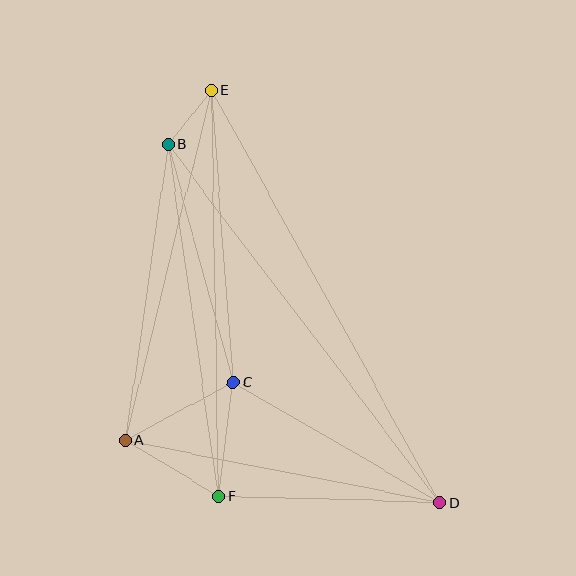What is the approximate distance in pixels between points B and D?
The distance between B and D is approximately 449 pixels.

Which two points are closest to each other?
Points B and E are closest to each other.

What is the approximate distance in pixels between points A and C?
The distance between A and C is approximately 123 pixels.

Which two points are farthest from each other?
Points D and E are farthest from each other.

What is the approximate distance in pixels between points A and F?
The distance between A and F is approximately 108 pixels.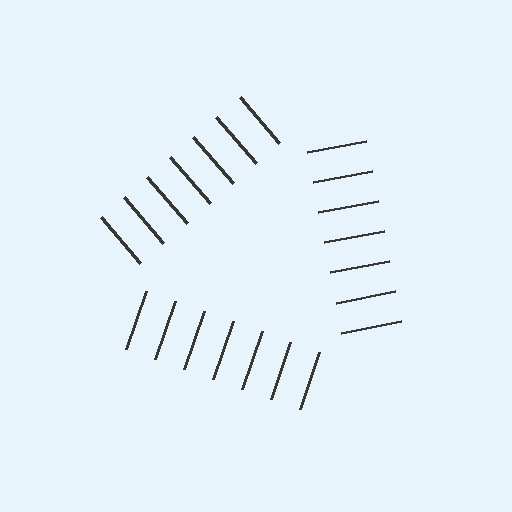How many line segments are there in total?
21 — 7 along each of the 3 edges.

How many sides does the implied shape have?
3 sides — the line-ends trace a triangle.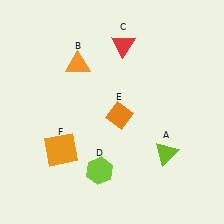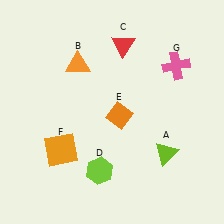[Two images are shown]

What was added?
A pink cross (G) was added in Image 2.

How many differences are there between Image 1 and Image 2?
There is 1 difference between the two images.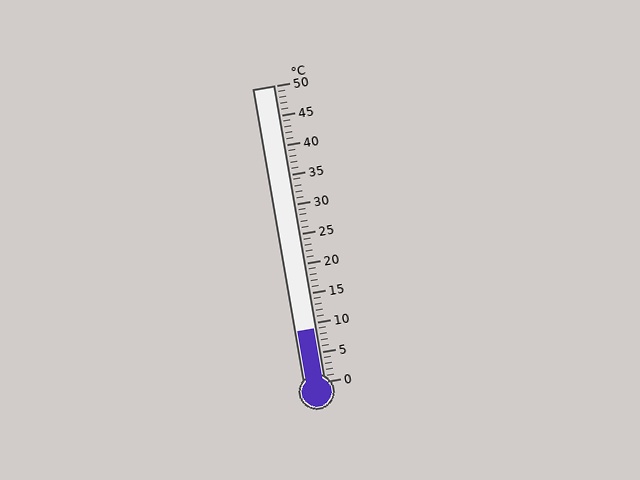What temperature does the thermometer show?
The thermometer shows approximately 9°C.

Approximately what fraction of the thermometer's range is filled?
The thermometer is filled to approximately 20% of its range.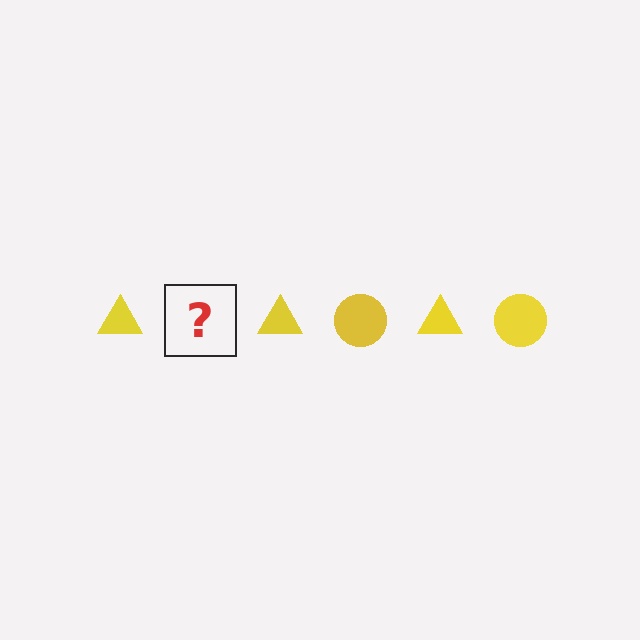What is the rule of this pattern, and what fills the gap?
The rule is that the pattern cycles through triangle, circle shapes in yellow. The gap should be filled with a yellow circle.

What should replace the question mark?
The question mark should be replaced with a yellow circle.